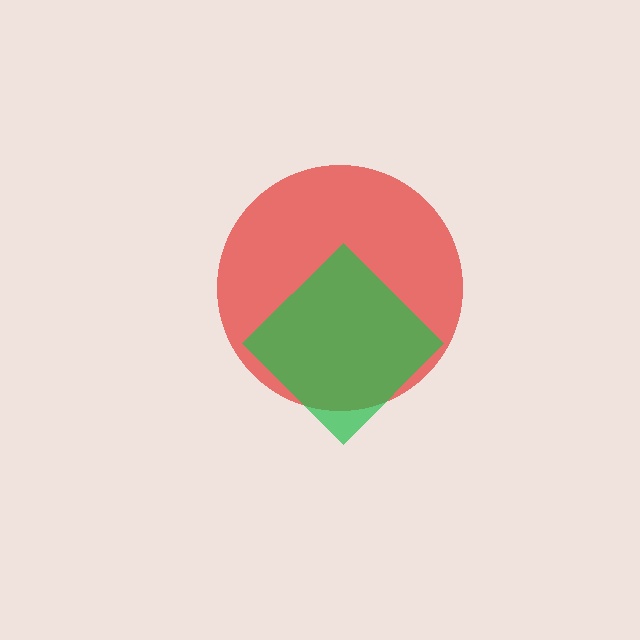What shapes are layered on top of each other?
The layered shapes are: a red circle, a green diamond.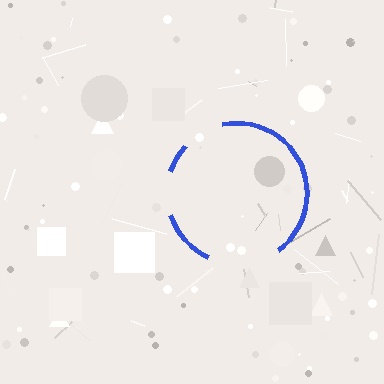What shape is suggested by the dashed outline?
The dashed outline suggests a circle.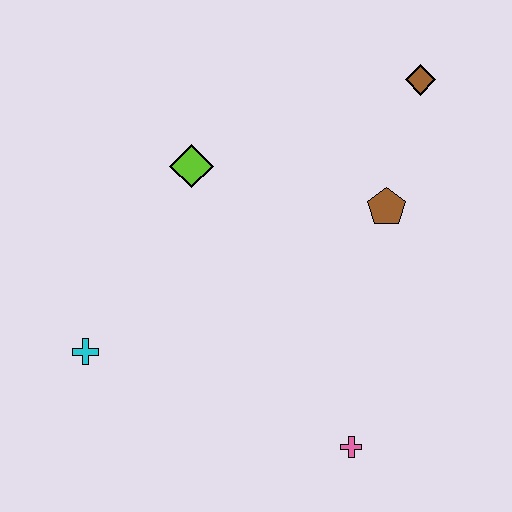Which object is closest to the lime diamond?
The brown pentagon is closest to the lime diamond.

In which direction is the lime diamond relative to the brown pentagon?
The lime diamond is to the left of the brown pentagon.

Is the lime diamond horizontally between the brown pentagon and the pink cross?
No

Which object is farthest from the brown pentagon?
The cyan cross is farthest from the brown pentagon.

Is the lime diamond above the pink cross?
Yes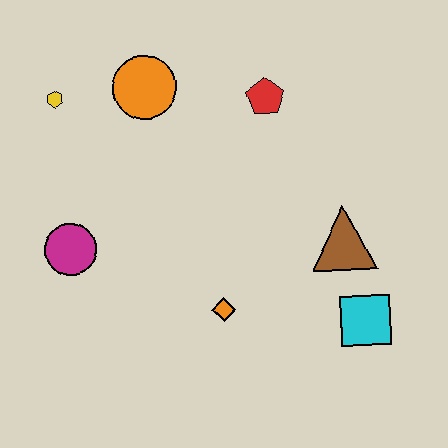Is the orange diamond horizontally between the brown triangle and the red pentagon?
No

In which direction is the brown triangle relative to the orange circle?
The brown triangle is to the right of the orange circle.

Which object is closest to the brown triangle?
The cyan square is closest to the brown triangle.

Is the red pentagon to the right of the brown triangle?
No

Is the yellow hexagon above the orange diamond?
Yes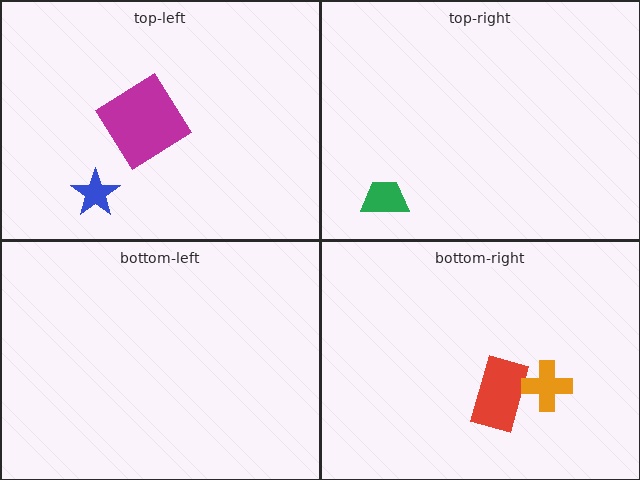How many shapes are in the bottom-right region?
2.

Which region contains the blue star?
The top-left region.